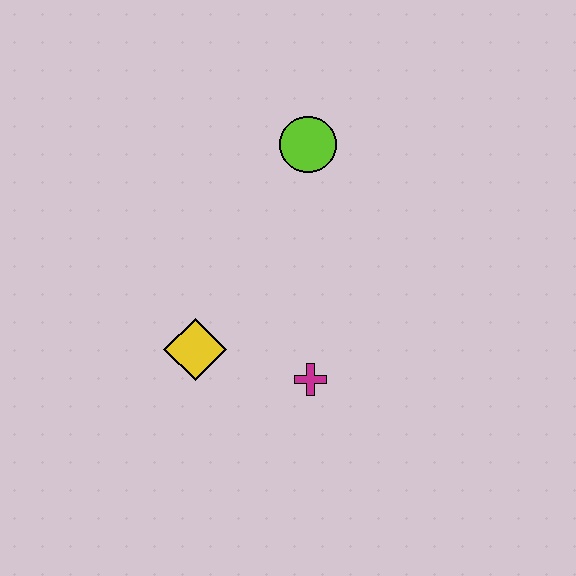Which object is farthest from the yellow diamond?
The lime circle is farthest from the yellow diamond.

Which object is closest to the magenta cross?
The yellow diamond is closest to the magenta cross.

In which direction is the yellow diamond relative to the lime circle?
The yellow diamond is below the lime circle.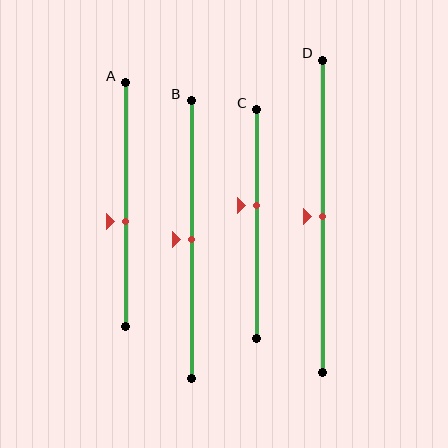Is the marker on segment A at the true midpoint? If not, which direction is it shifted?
No, the marker on segment A is shifted downward by about 7% of the segment length.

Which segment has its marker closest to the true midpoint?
Segment B has its marker closest to the true midpoint.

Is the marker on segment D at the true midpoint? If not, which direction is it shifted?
Yes, the marker on segment D is at the true midpoint.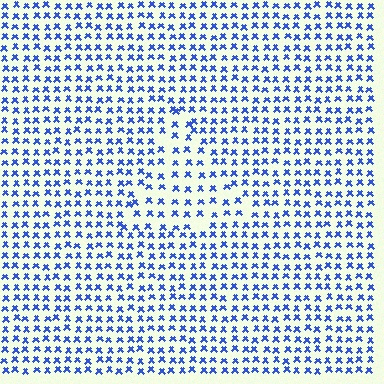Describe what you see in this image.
The image contains small blue elements arranged at two different densities. A triangle-shaped region is visible where the elements are less densely packed than the surrounding area.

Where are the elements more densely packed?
The elements are more densely packed outside the triangle boundary.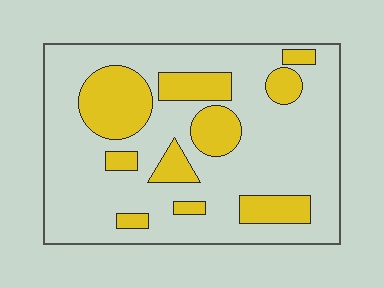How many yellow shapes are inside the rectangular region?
10.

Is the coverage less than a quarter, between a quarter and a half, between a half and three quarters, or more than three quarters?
Between a quarter and a half.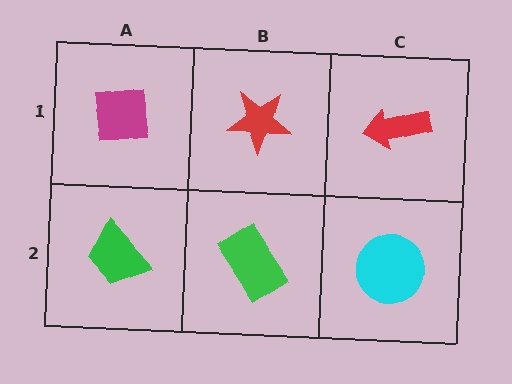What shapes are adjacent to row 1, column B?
A green rectangle (row 2, column B), a magenta square (row 1, column A), a red arrow (row 1, column C).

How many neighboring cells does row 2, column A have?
2.